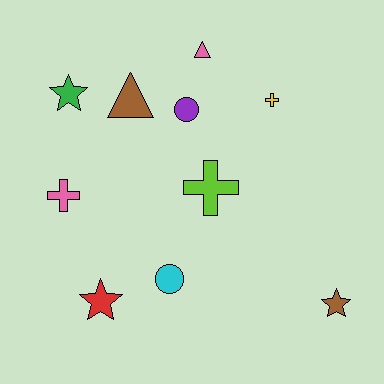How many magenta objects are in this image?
There are no magenta objects.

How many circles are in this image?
There are 2 circles.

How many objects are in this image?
There are 10 objects.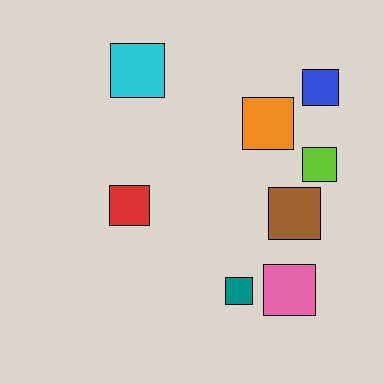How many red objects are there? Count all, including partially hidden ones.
There is 1 red object.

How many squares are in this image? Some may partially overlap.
There are 8 squares.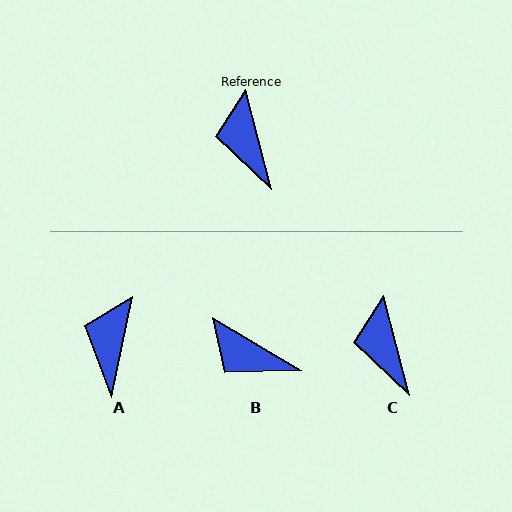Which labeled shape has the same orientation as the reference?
C.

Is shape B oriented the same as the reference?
No, it is off by about 45 degrees.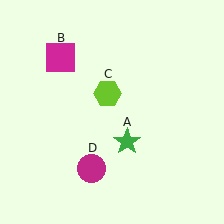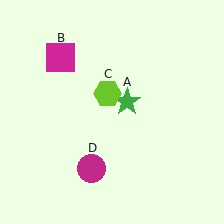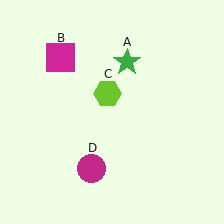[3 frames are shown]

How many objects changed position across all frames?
1 object changed position: green star (object A).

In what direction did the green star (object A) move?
The green star (object A) moved up.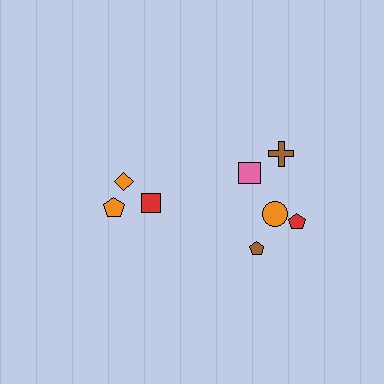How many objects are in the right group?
There are 5 objects.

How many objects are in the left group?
There are 3 objects.